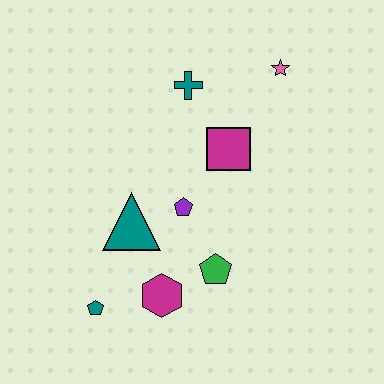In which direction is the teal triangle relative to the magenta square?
The teal triangle is to the left of the magenta square.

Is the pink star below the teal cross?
No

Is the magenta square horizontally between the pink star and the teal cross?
Yes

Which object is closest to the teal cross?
The magenta square is closest to the teal cross.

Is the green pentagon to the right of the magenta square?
No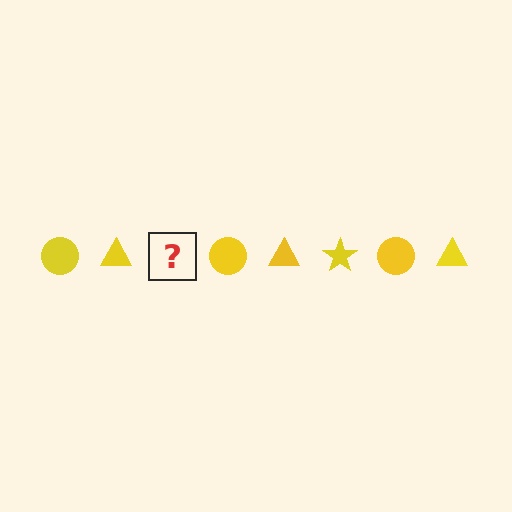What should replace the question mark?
The question mark should be replaced with a yellow star.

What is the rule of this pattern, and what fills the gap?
The rule is that the pattern cycles through circle, triangle, star shapes in yellow. The gap should be filled with a yellow star.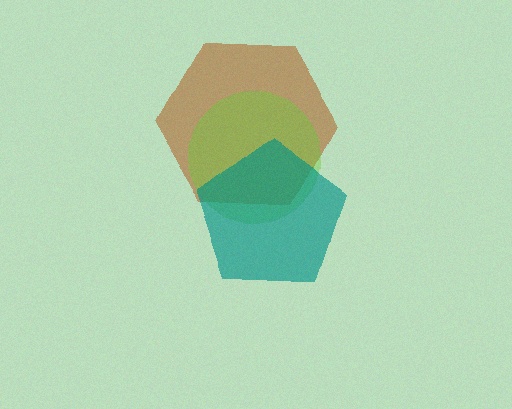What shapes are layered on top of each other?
The layered shapes are: a brown hexagon, a lime circle, a teal pentagon.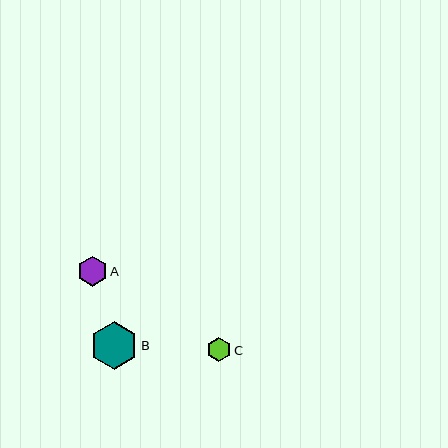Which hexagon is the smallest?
Hexagon C is the smallest with a size of approximately 24 pixels.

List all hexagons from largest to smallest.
From largest to smallest: B, A, C.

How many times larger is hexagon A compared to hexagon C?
Hexagon A is approximately 1.2 times the size of hexagon C.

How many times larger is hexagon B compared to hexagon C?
Hexagon B is approximately 1.9 times the size of hexagon C.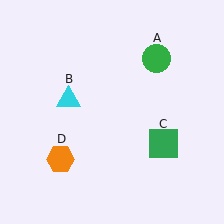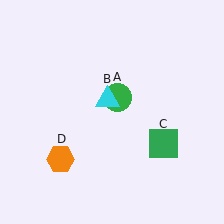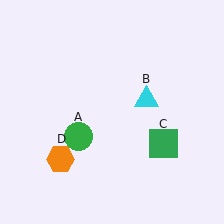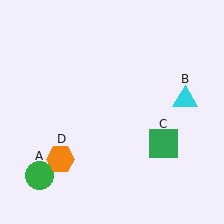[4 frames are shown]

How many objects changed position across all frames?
2 objects changed position: green circle (object A), cyan triangle (object B).